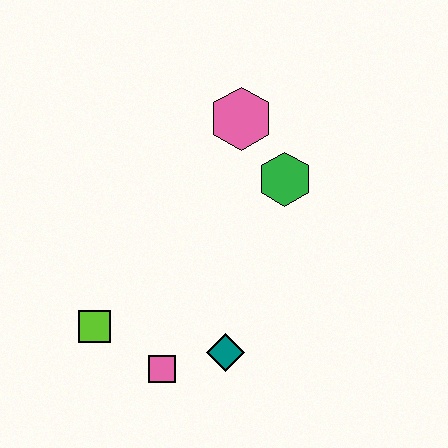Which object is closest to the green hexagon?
The pink hexagon is closest to the green hexagon.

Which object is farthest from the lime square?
The pink hexagon is farthest from the lime square.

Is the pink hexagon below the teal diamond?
No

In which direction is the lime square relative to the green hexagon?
The lime square is to the left of the green hexagon.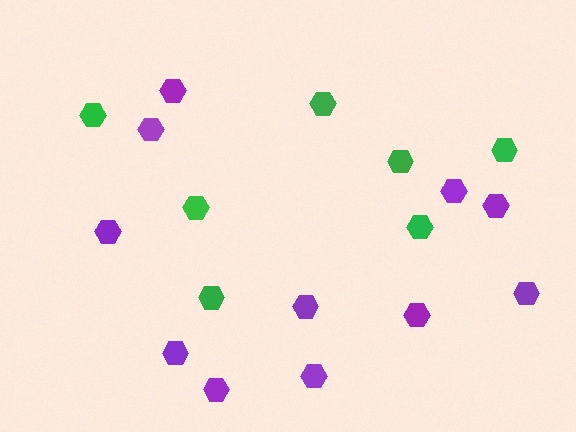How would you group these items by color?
There are 2 groups: one group of green hexagons (7) and one group of purple hexagons (11).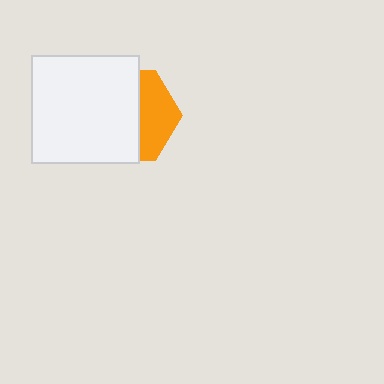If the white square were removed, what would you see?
You would see the complete orange hexagon.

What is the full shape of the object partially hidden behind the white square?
The partially hidden object is an orange hexagon.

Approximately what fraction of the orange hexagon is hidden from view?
Roughly 62% of the orange hexagon is hidden behind the white square.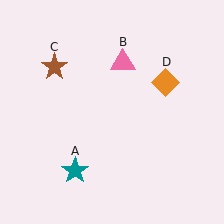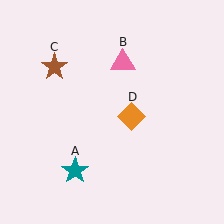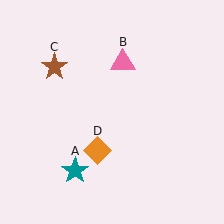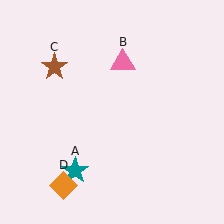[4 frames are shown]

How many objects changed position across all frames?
1 object changed position: orange diamond (object D).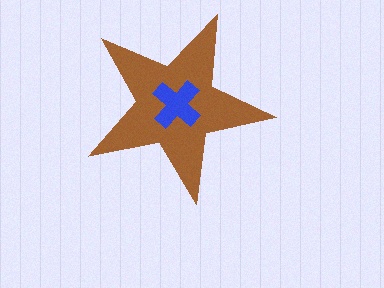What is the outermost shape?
The brown star.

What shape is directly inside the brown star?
The blue cross.